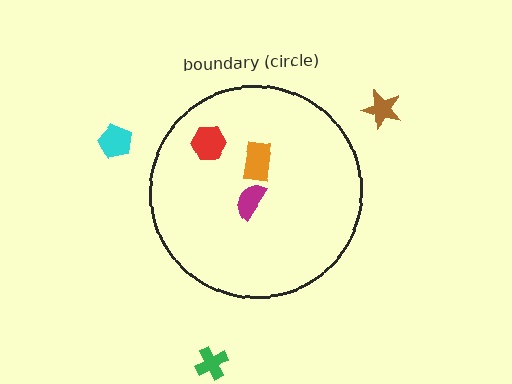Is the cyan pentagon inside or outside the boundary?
Outside.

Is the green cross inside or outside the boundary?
Outside.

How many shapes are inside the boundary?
3 inside, 3 outside.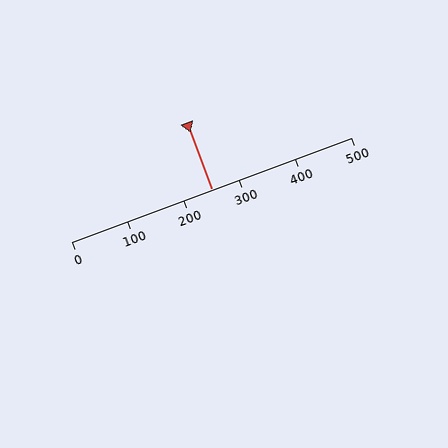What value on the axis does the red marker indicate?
The marker indicates approximately 250.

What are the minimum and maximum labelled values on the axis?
The axis runs from 0 to 500.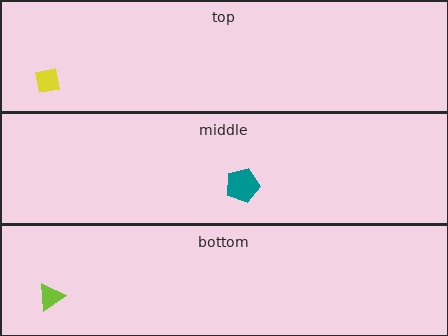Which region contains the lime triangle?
The bottom region.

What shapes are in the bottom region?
The lime triangle.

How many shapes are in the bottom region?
1.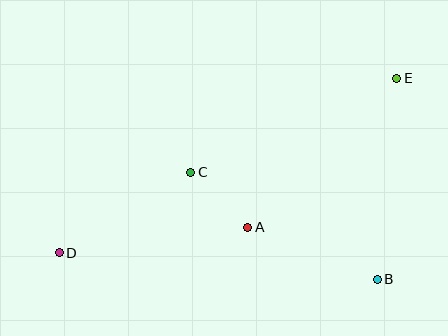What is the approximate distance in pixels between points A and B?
The distance between A and B is approximately 140 pixels.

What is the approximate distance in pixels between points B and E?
The distance between B and E is approximately 202 pixels.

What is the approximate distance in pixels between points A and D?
The distance between A and D is approximately 190 pixels.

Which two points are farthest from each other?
Points D and E are farthest from each other.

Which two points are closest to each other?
Points A and C are closest to each other.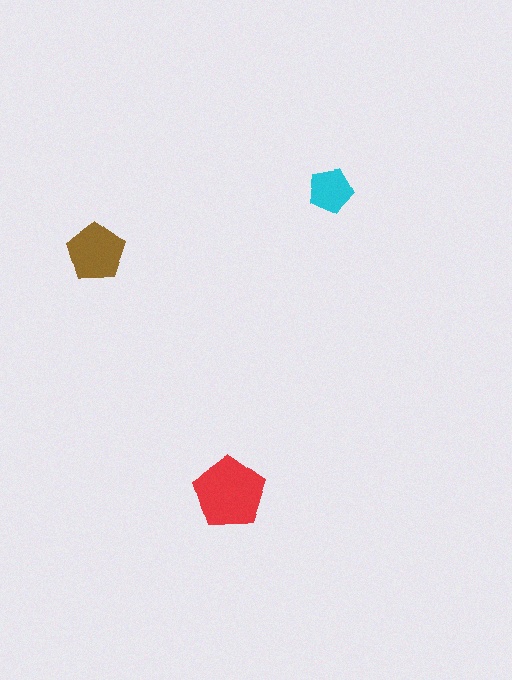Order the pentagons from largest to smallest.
the red one, the brown one, the cyan one.